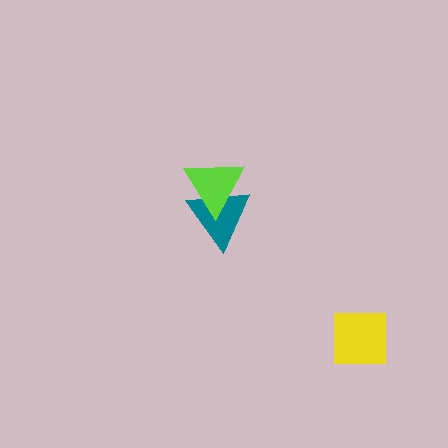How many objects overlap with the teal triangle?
1 object overlaps with the teal triangle.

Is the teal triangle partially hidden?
Yes, it is partially covered by another shape.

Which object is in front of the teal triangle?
The lime triangle is in front of the teal triangle.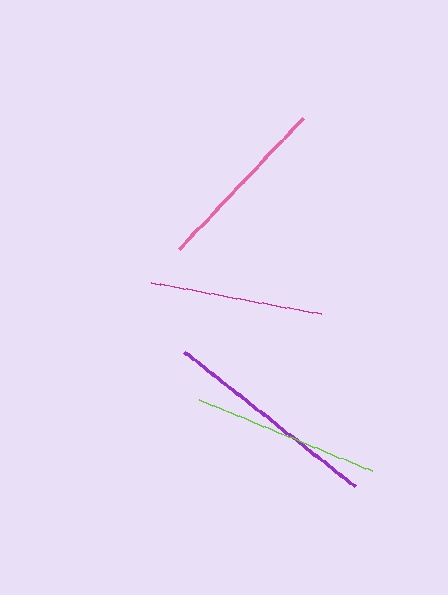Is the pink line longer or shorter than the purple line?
The purple line is longer than the pink line.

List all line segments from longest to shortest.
From longest to shortest: purple, lime, pink, magenta.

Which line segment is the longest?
The purple line is the longest at approximately 217 pixels.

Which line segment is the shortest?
The magenta line is the shortest at approximately 172 pixels.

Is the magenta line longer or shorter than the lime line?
The lime line is longer than the magenta line.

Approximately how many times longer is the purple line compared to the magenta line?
The purple line is approximately 1.3 times the length of the magenta line.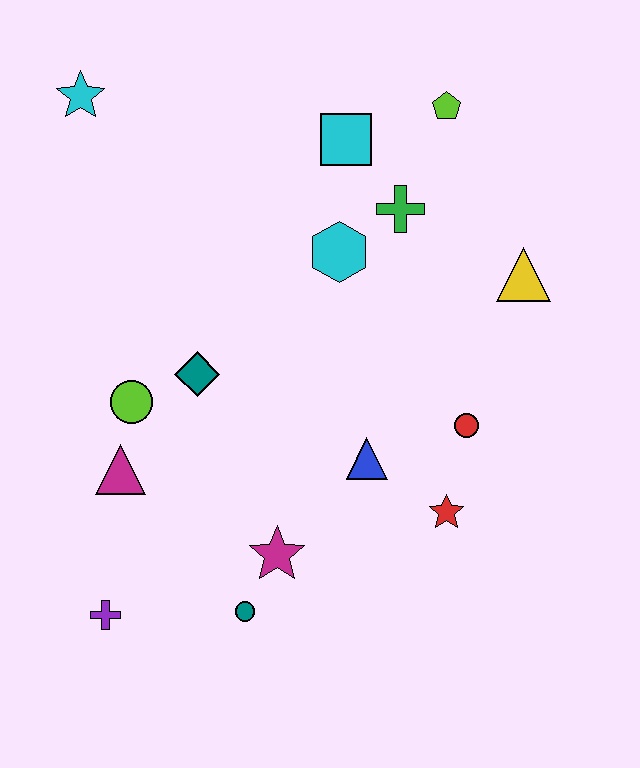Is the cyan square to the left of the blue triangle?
Yes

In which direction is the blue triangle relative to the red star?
The blue triangle is to the left of the red star.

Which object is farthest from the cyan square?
The purple cross is farthest from the cyan square.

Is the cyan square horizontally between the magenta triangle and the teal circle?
No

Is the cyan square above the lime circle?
Yes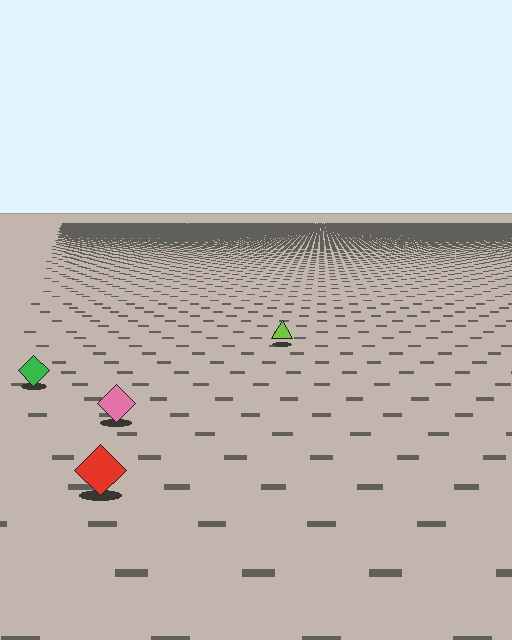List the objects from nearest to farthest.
From nearest to farthest: the red diamond, the pink diamond, the green diamond, the lime triangle.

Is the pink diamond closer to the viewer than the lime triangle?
Yes. The pink diamond is closer — you can tell from the texture gradient: the ground texture is coarser near it.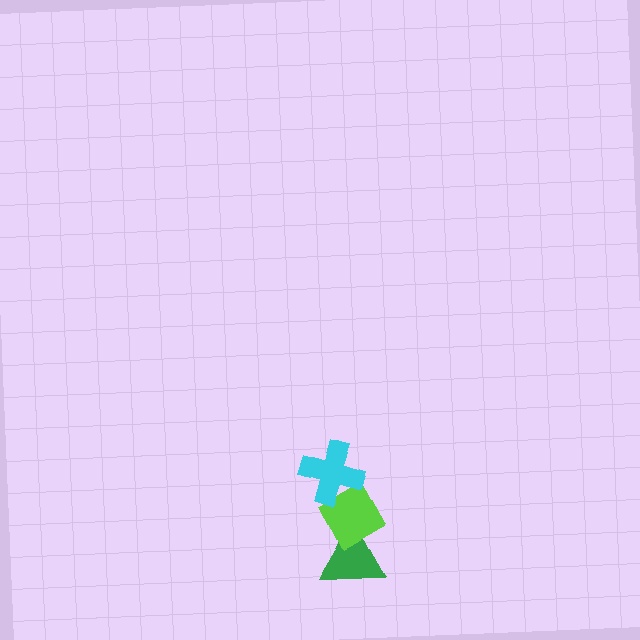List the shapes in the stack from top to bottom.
From top to bottom: the cyan cross, the lime diamond, the green triangle.